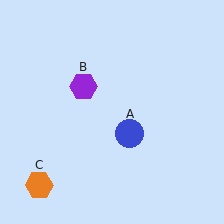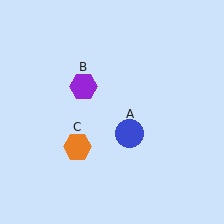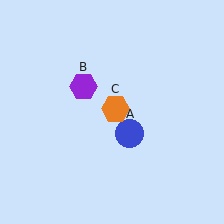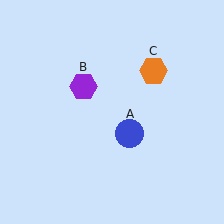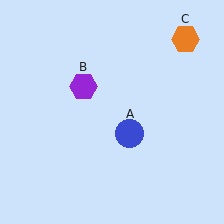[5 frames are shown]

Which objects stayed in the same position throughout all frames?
Blue circle (object A) and purple hexagon (object B) remained stationary.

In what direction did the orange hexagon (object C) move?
The orange hexagon (object C) moved up and to the right.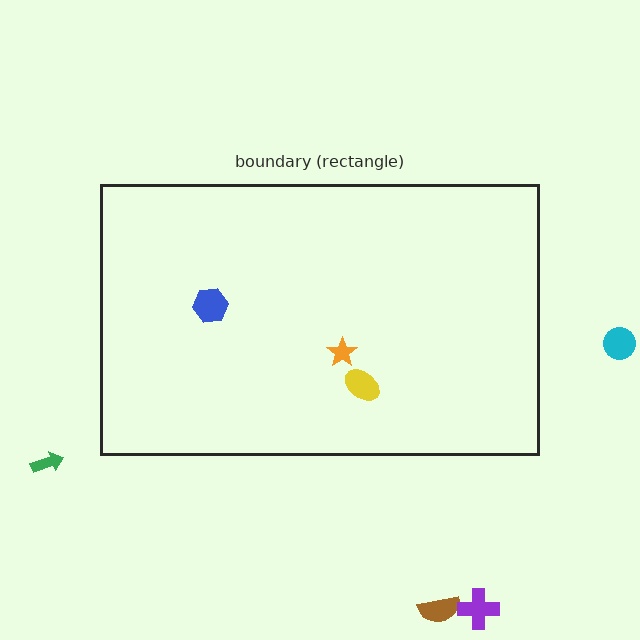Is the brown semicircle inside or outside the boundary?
Outside.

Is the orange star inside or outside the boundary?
Inside.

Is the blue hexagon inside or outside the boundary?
Inside.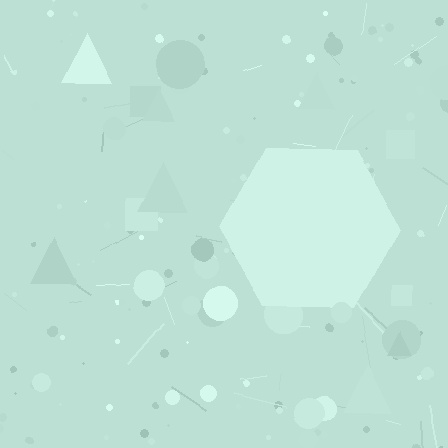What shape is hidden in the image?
A hexagon is hidden in the image.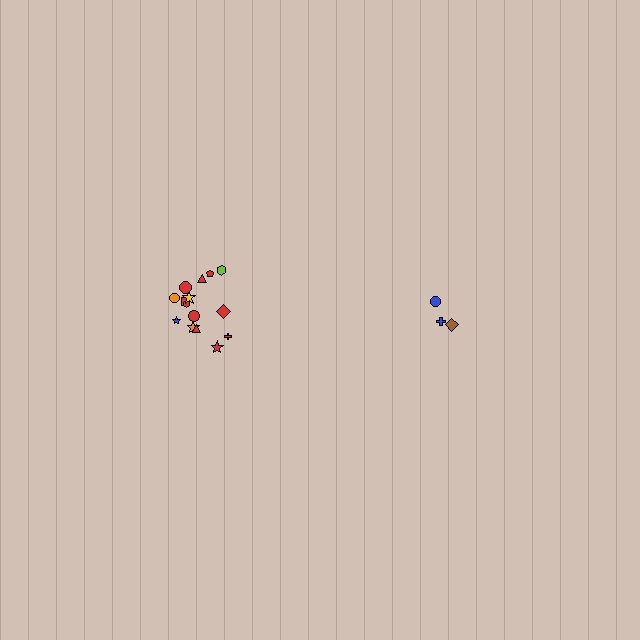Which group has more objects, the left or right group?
The left group.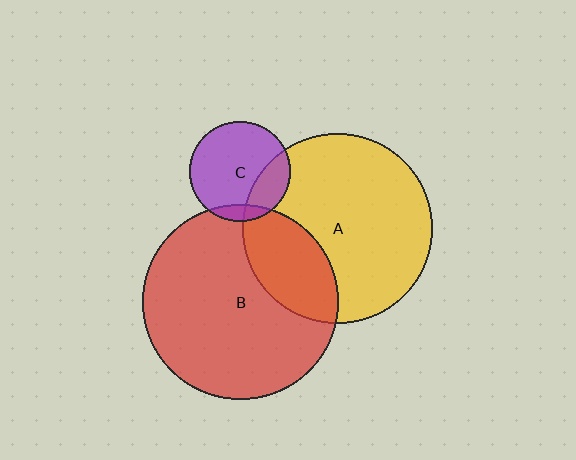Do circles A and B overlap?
Yes.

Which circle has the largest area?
Circle B (red).